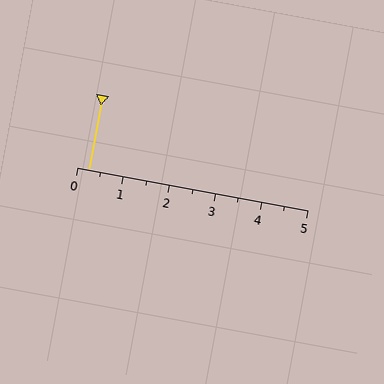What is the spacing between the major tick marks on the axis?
The major ticks are spaced 1 apart.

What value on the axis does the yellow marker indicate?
The marker indicates approximately 0.2.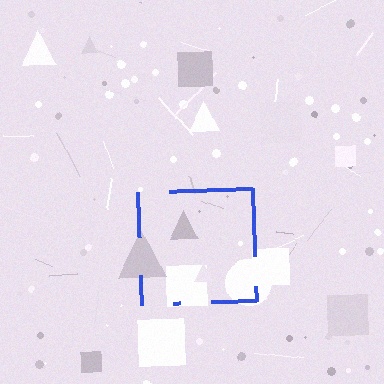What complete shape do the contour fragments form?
The contour fragments form a square.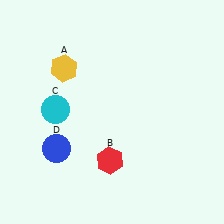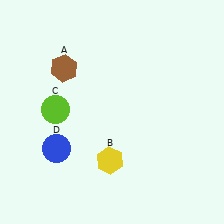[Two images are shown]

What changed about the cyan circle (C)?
In Image 1, C is cyan. In Image 2, it changed to lime.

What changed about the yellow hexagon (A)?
In Image 1, A is yellow. In Image 2, it changed to brown.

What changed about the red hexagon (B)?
In Image 1, B is red. In Image 2, it changed to yellow.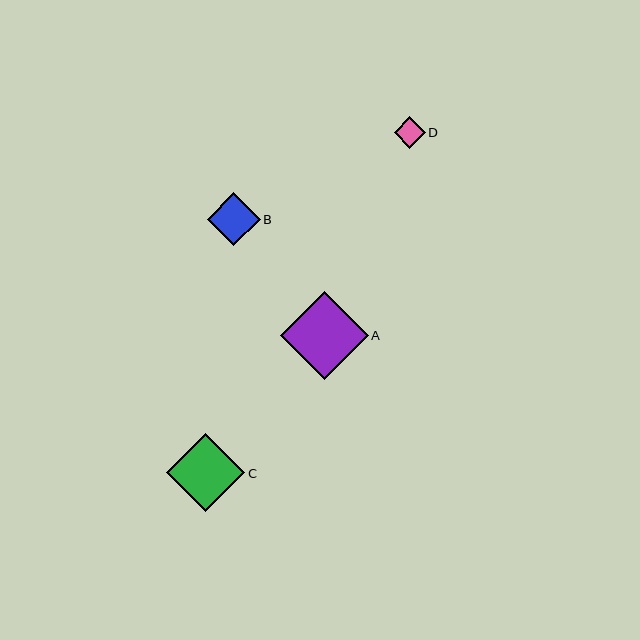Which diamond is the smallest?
Diamond D is the smallest with a size of approximately 31 pixels.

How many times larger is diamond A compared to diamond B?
Diamond A is approximately 1.7 times the size of diamond B.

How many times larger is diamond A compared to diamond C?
Diamond A is approximately 1.1 times the size of diamond C.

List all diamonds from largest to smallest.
From largest to smallest: A, C, B, D.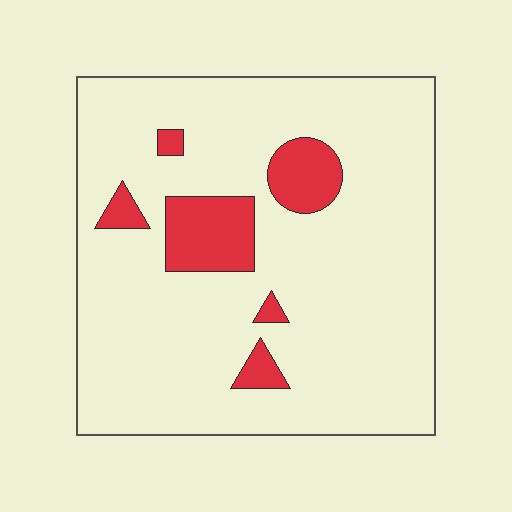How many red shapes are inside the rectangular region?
6.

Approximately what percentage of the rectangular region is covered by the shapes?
Approximately 10%.